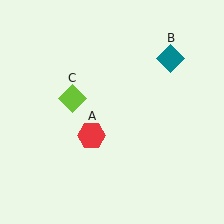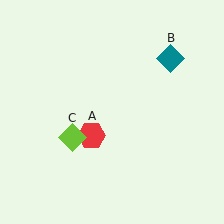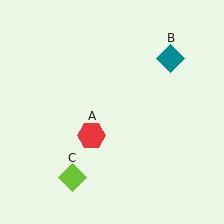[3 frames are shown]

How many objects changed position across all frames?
1 object changed position: lime diamond (object C).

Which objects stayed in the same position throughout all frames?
Red hexagon (object A) and teal diamond (object B) remained stationary.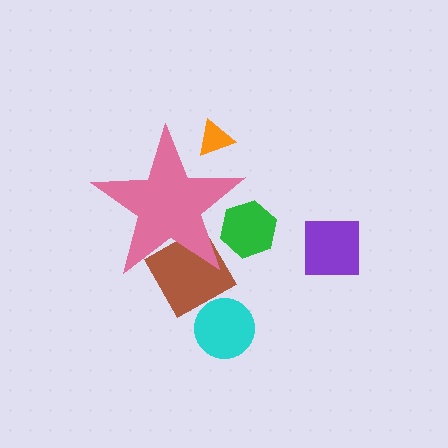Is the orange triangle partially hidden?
Yes, the orange triangle is partially hidden behind the pink star.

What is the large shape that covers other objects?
A pink star.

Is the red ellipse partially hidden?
Yes, the red ellipse is partially hidden behind the pink star.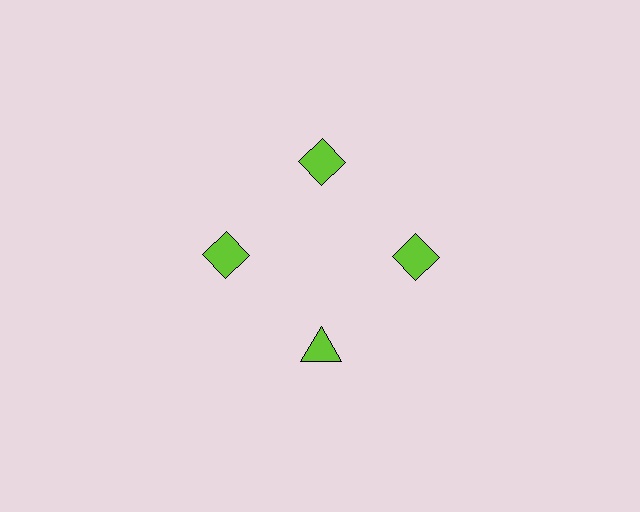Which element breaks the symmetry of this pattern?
The lime triangle at roughly the 6 o'clock position breaks the symmetry. All other shapes are lime diamonds.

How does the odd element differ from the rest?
It has a different shape: triangle instead of diamond.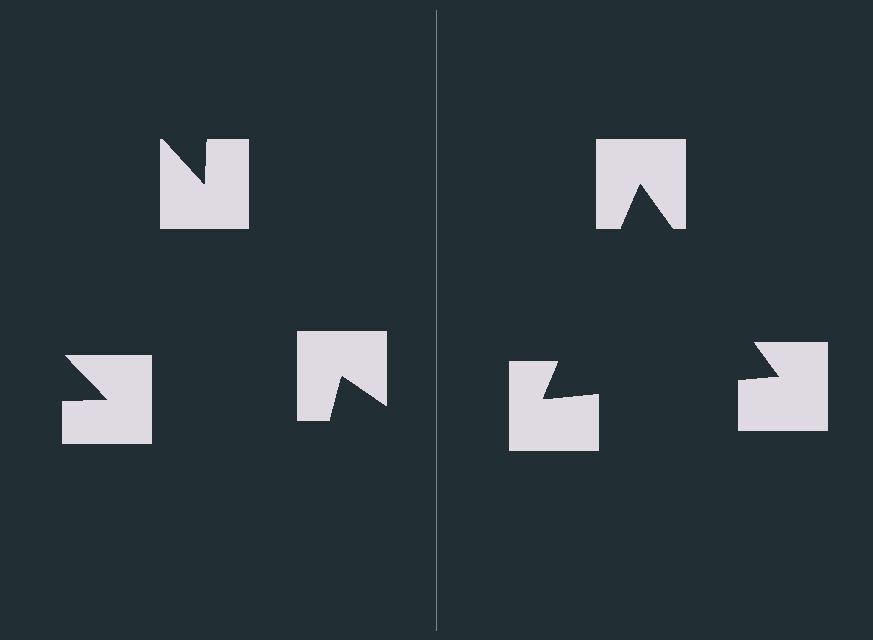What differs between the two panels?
The notched squares are positioned identically on both sides; only the wedge orientations differ. On the right they align to a triangle; on the left they are misaligned.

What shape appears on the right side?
An illusory triangle.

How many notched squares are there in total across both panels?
6 — 3 on each side.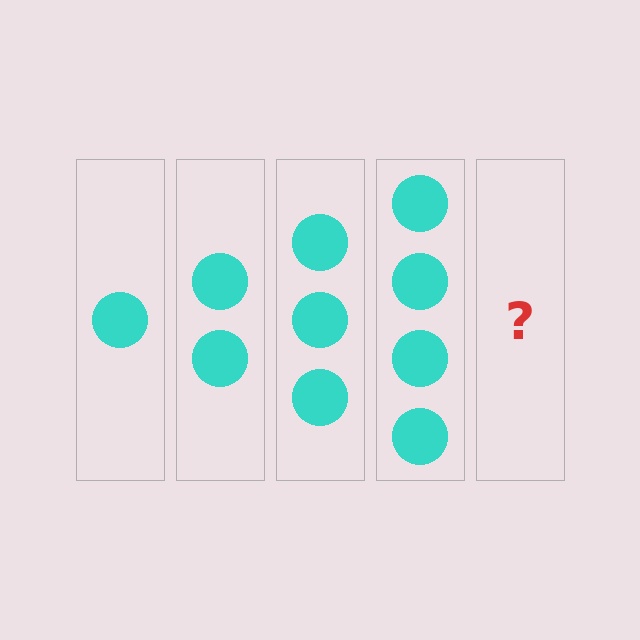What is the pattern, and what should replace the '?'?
The pattern is that each step adds one more circle. The '?' should be 5 circles.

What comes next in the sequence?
The next element should be 5 circles.